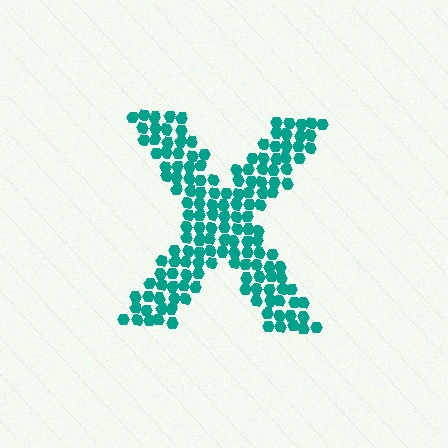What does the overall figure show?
The overall figure shows the letter X.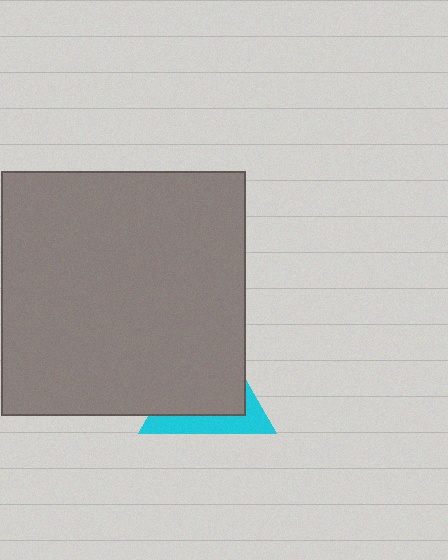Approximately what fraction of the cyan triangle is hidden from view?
Roughly 68% of the cyan triangle is hidden behind the gray square.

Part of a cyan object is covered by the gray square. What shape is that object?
It is a triangle.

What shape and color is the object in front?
The object in front is a gray square.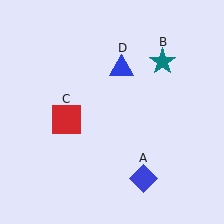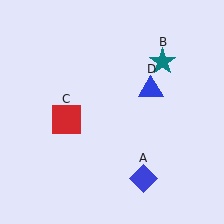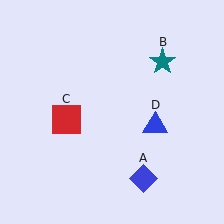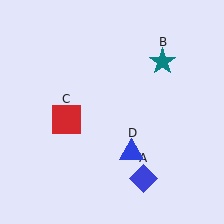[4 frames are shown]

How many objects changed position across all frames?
1 object changed position: blue triangle (object D).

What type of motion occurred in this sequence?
The blue triangle (object D) rotated clockwise around the center of the scene.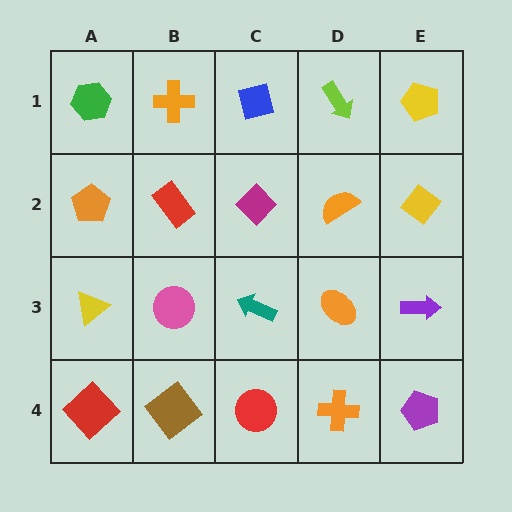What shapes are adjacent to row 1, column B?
A red rectangle (row 2, column B), a green hexagon (row 1, column A), a blue square (row 1, column C).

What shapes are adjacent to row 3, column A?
An orange pentagon (row 2, column A), a red diamond (row 4, column A), a pink circle (row 3, column B).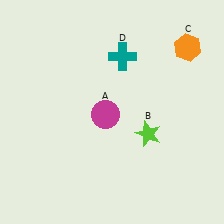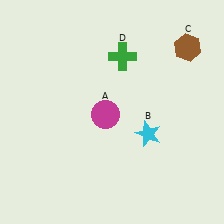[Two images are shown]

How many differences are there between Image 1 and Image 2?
There are 3 differences between the two images.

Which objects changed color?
B changed from lime to cyan. C changed from orange to brown. D changed from teal to green.